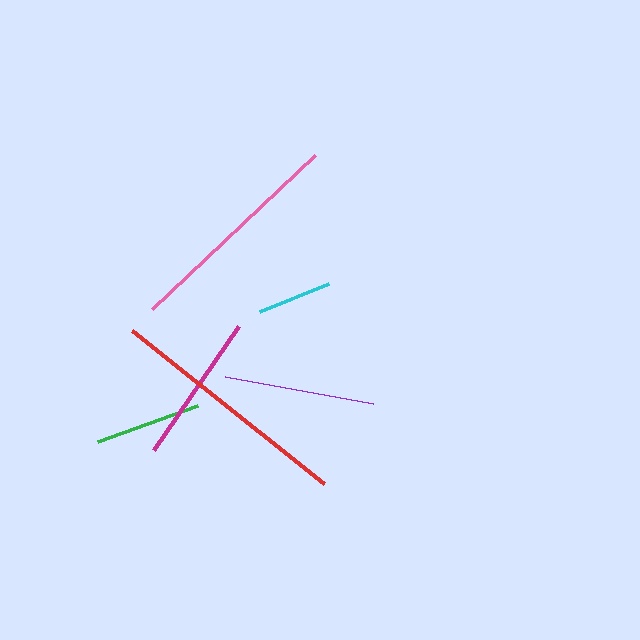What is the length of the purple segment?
The purple segment is approximately 150 pixels long.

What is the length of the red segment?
The red segment is approximately 246 pixels long.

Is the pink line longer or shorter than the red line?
The red line is longer than the pink line.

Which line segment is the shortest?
The cyan line is the shortest at approximately 75 pixels.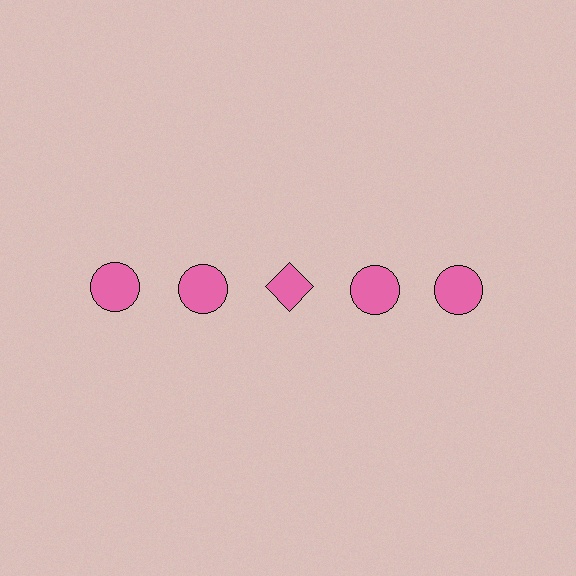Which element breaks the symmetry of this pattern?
The pink diamond in the top row, center column breaks the symmetry. All other shapes are pink circles.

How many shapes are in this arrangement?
There are 5 shapes arranged in a grid pattern.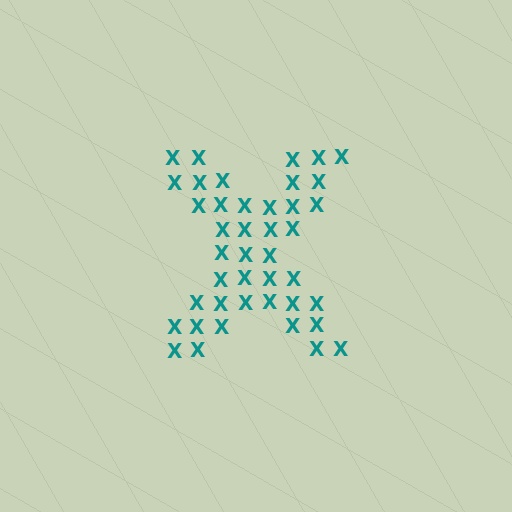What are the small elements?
The small elements are letter X's.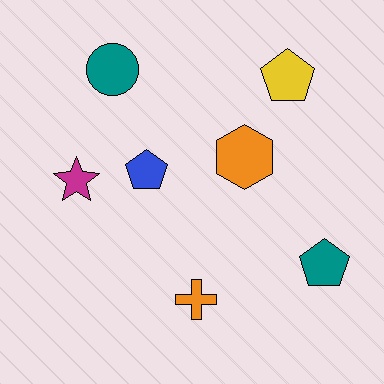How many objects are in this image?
There are 7 objects.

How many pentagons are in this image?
There are 3 pentagons.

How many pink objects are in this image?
There are no pink objects.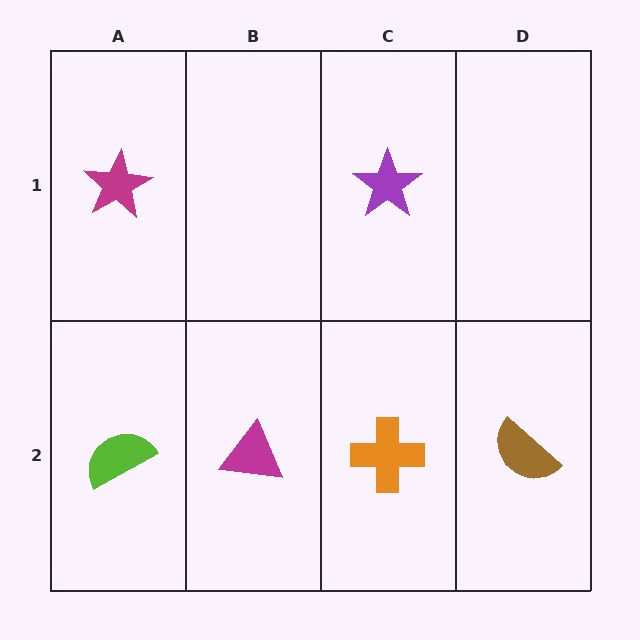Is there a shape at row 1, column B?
No, that cell is empty.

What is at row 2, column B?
A magenta triangle.